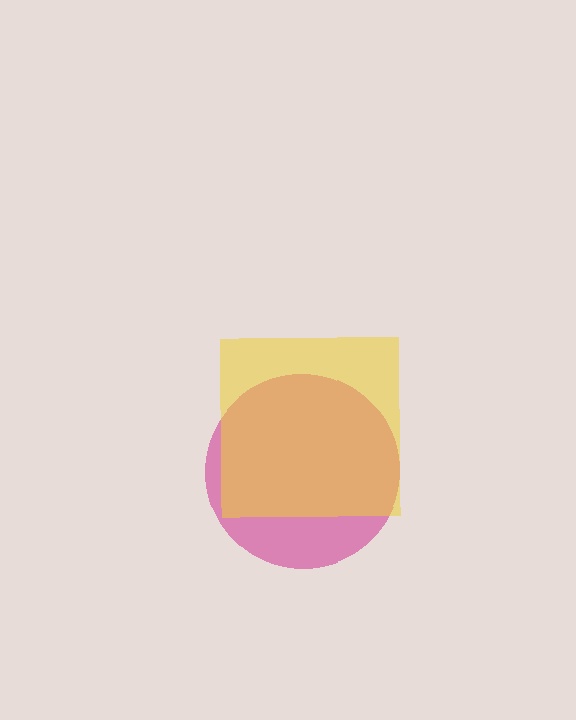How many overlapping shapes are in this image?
There are 2 overlapping shapes in the image.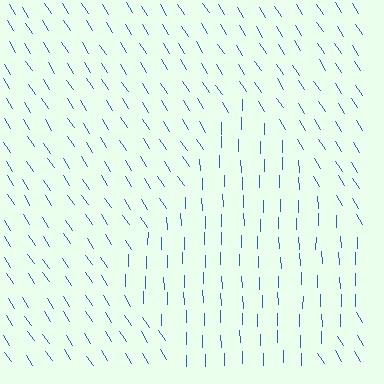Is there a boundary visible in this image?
Yes, there is a texture boundary formed by a change in line orientation.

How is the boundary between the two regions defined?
The boundary is defined purely by a change in line orientation (approximately 32 degrees difference). All lines are the same color and thickness.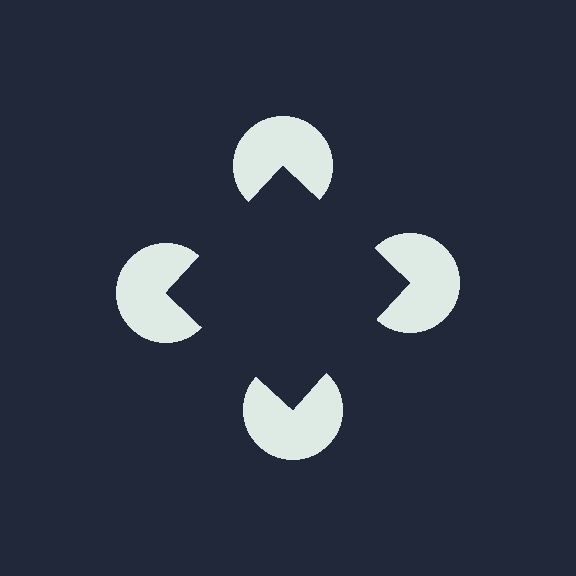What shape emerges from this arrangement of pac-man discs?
An illusory square — its edges are inferred from the aligned wedge cuts in the pac-man discs, not physically drawn.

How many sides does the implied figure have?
4 sides.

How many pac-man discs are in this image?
There are 4 — one at each vertex of the illusory square.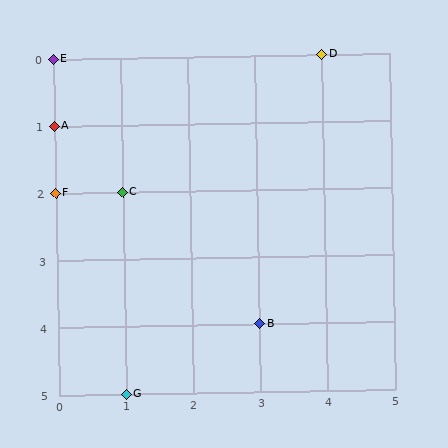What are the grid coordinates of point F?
Point F is at grid coordinates (0, 2).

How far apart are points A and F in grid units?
Points A and F are 1 row apart.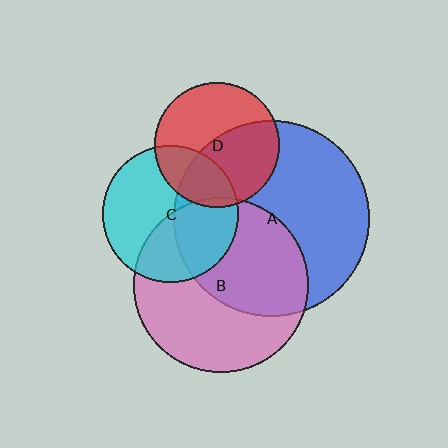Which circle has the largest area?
Circle A (blue).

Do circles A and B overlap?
Yes.